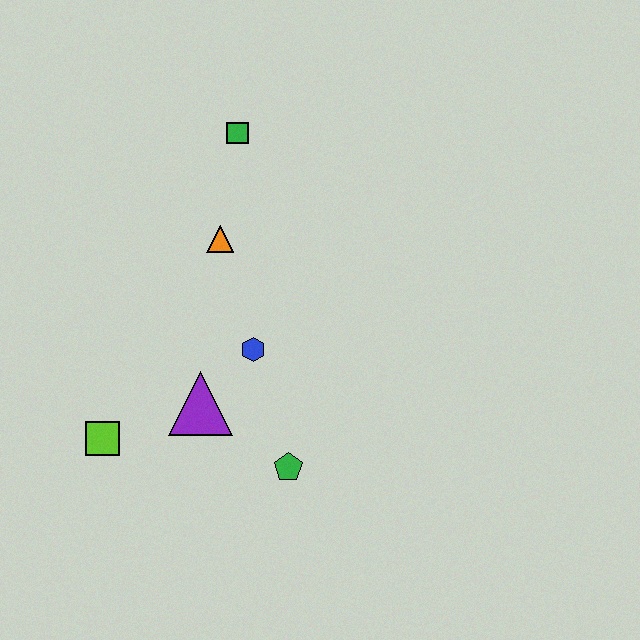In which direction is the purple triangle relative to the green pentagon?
The purple triangle is to the left of the green pentagon.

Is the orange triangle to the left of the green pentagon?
Yes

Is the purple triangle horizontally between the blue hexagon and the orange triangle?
No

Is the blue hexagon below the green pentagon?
No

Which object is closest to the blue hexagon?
The purple triangle is closest to the blue hexagon.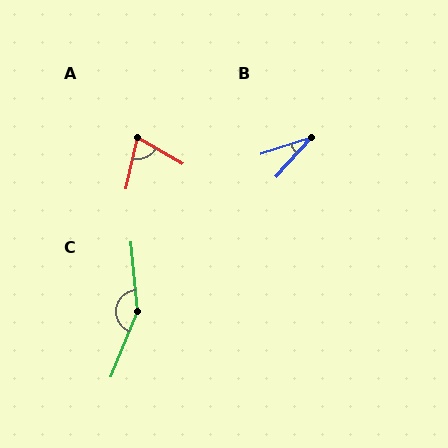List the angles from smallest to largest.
B (30°), A (73°), C (153°).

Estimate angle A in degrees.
Approximately 73 degrees.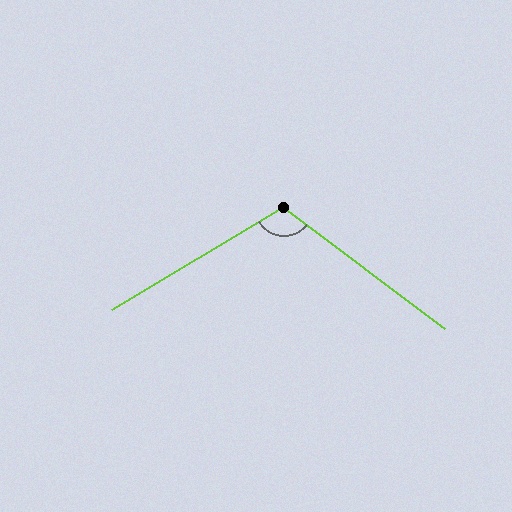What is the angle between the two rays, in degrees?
Approximately 112 degrees.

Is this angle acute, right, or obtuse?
It is obtuse.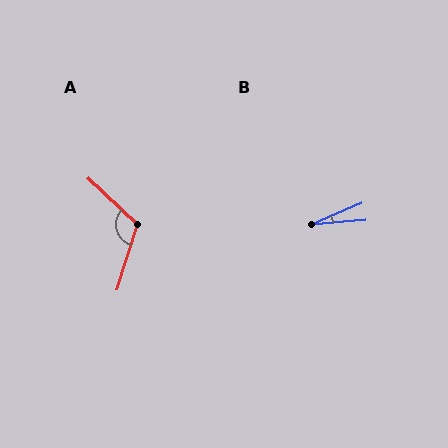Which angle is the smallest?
B, at approximately 19 degrees.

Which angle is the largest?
A, at approximately 116 degrees.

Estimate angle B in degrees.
Approximately 19 degrees.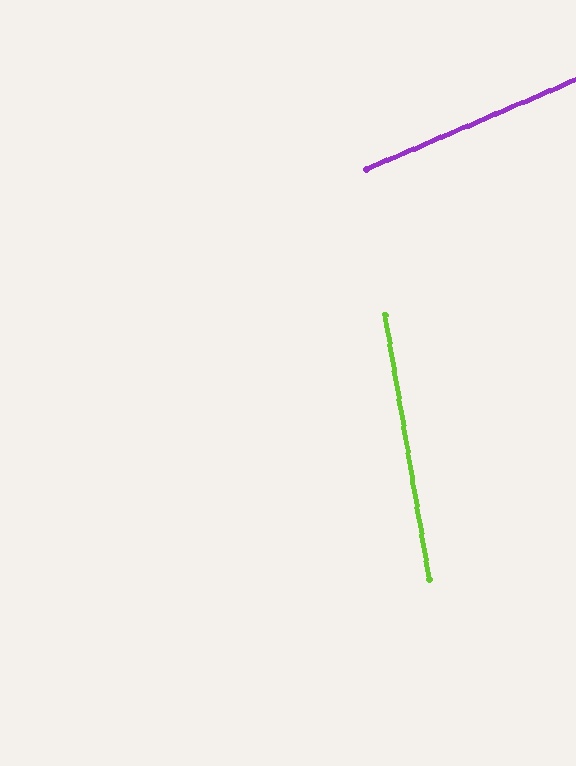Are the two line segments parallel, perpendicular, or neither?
Neither parallel nor perpendicular — they differ by about 76°.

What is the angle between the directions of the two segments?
Approximately 76 degrees.